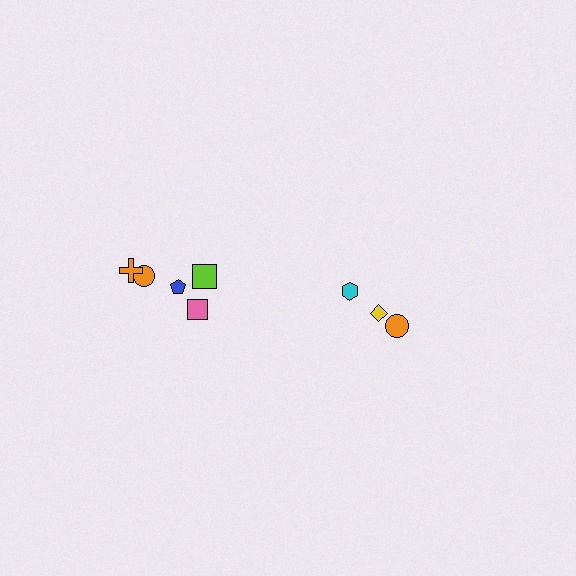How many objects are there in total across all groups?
There are 8 objects.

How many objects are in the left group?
There are 5 objects.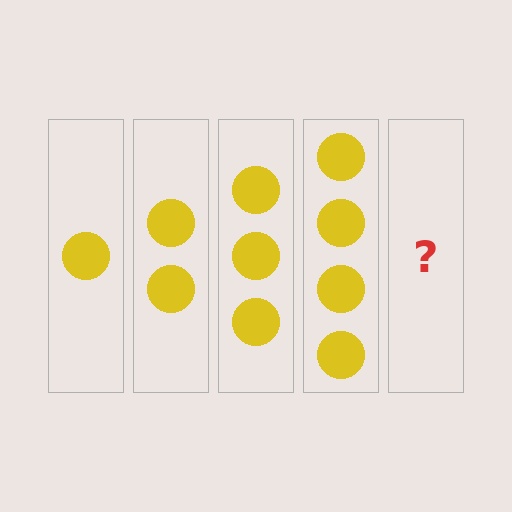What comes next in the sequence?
The next element should be 5 circles.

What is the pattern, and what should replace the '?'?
The pattern is that each step adds one more circle. The '?' should be 5 circles.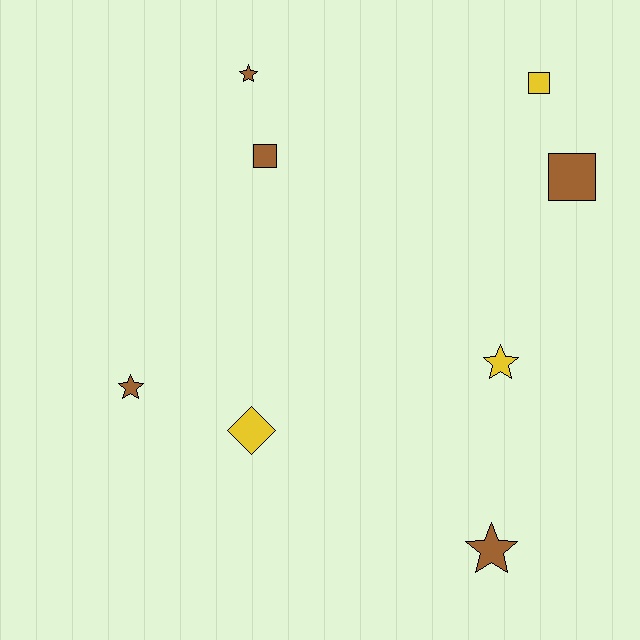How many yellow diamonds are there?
There is 1 yellow diamond.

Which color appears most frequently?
Brown, with 5 objects.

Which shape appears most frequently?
Star, with 4 objects.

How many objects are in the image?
There are 8 objects.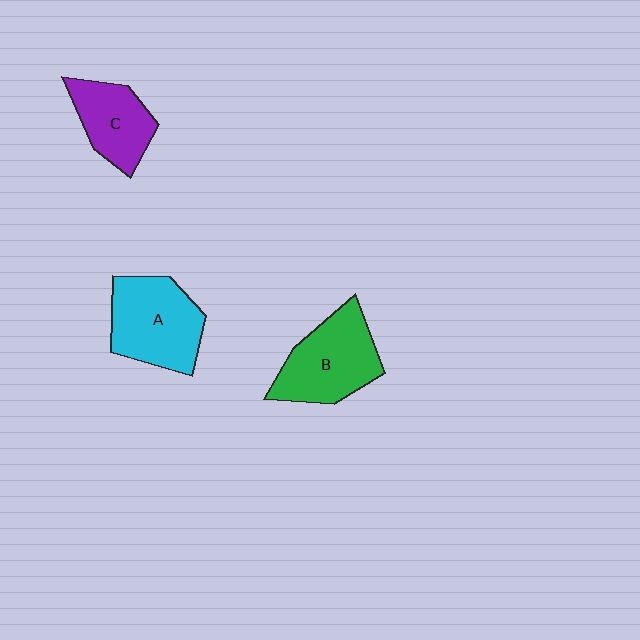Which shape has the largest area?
Shape A (cyan).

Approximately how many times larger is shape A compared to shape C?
Approximately 1.4 times.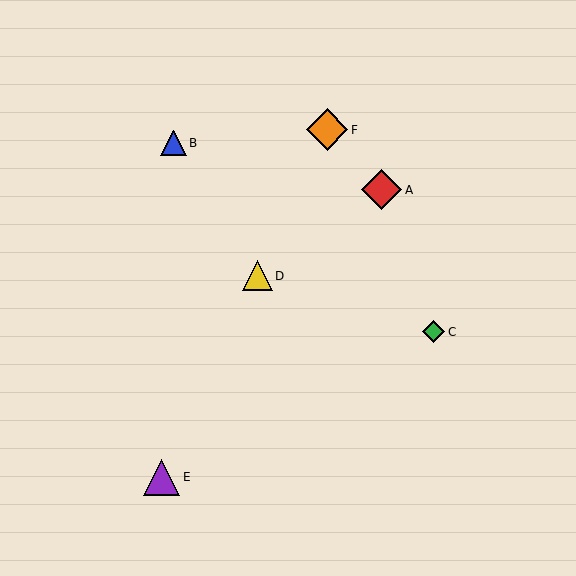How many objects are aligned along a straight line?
3 objects (D, E, F) are aligned along a straight line.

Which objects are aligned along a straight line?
Objects D, E, F are aligned along a straight line.